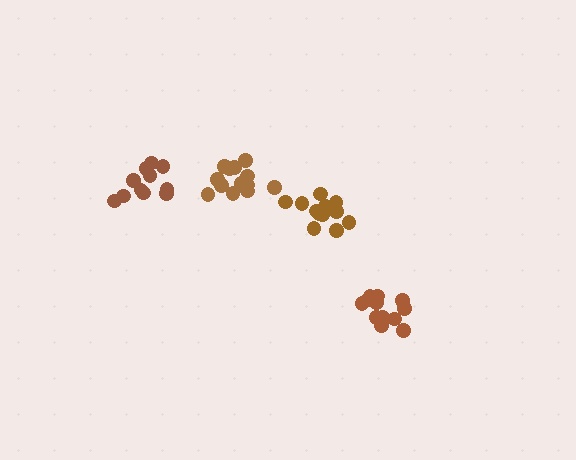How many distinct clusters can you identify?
There are 4 distinct clusters.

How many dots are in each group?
Group 1: 14 dots, Group 2: 13 dots, Group 3: 11 dots, Group 4: 14 dots (52 total).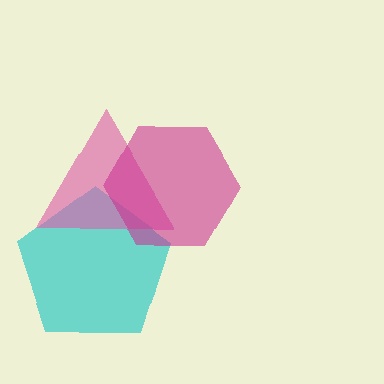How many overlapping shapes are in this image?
There are 3 overlapping shapes in the image.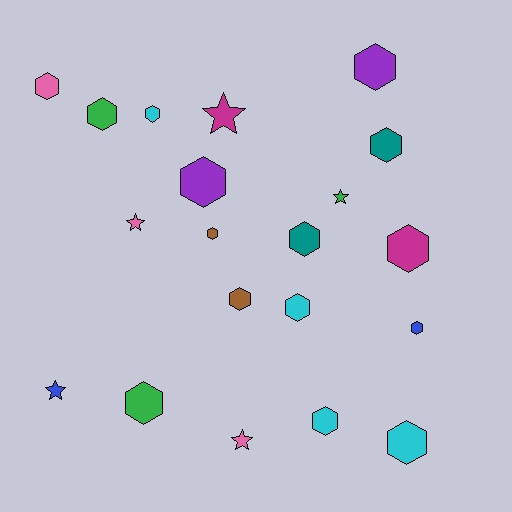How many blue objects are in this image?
There are 2 blue objects.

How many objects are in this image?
There are 20 objects.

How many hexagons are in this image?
There are 15 hexagons.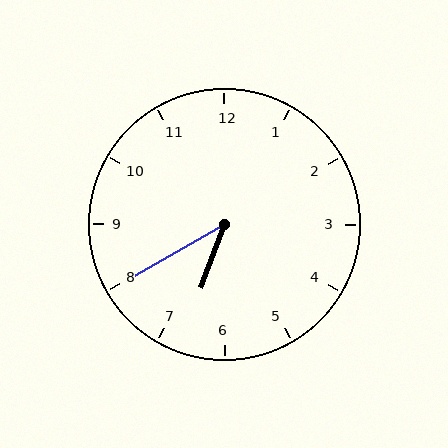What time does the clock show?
6:40.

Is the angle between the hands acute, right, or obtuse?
It is acute.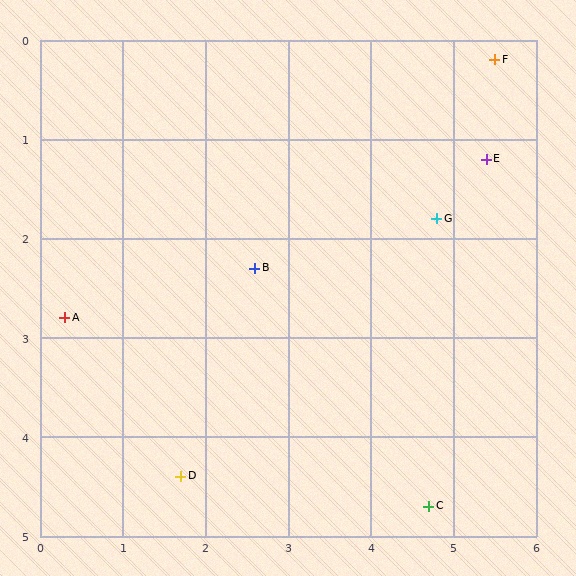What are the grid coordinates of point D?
Point D is at approximately (1.7, 4.4).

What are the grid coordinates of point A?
Point A is at approximately (0.3, 2.8).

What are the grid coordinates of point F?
Point F is at approximately (5.5, 0.2).